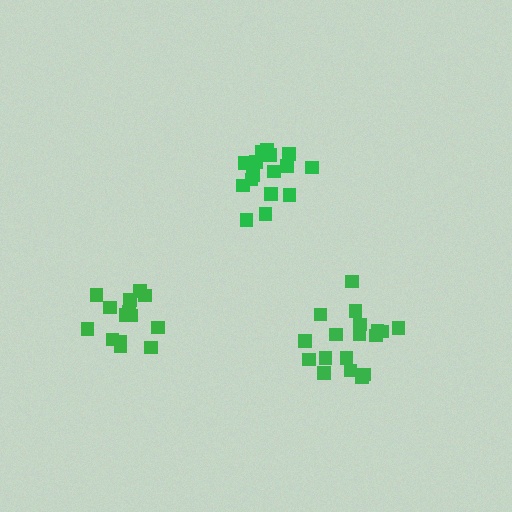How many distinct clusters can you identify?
There are 3 distinct clusters.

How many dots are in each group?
Group 1: 14 dots, Group 2: 16 dots, Group 3: 18 dots (48 total).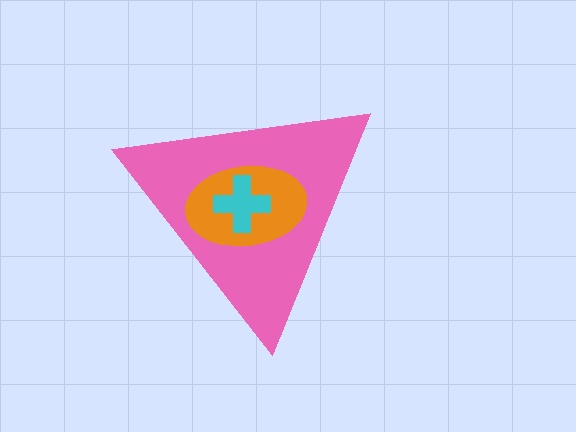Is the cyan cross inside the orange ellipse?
Yes.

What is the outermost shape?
The pink triangle.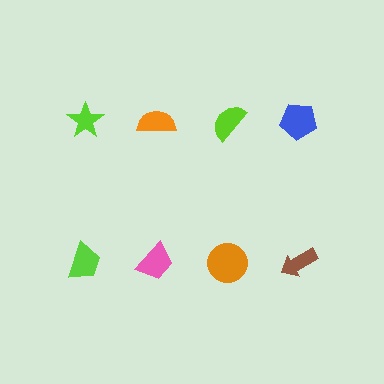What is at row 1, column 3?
A lime semicircle.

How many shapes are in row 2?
4 shapes.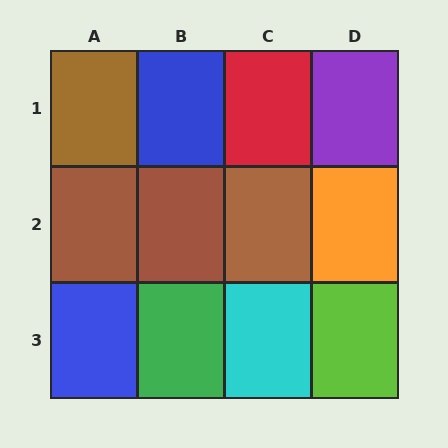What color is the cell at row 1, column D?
Purple.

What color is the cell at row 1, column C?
Red.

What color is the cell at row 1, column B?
Blue.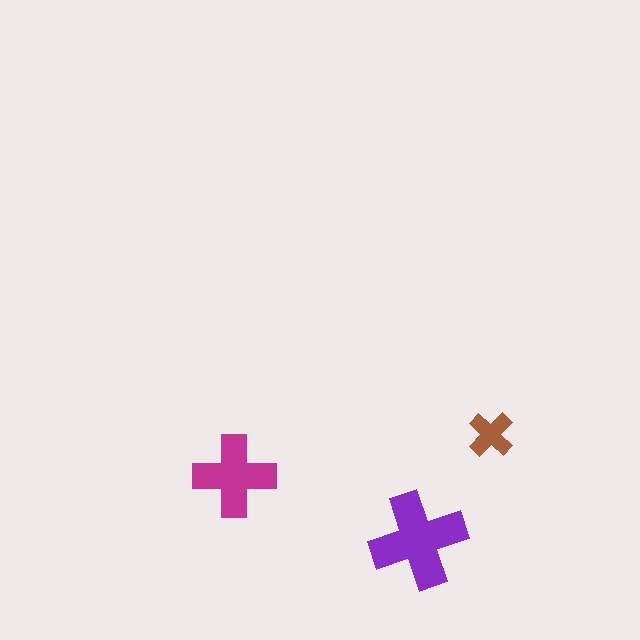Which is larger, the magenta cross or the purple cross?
The purple one.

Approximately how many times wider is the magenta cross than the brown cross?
About 2 times wider.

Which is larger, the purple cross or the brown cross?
The purple one.